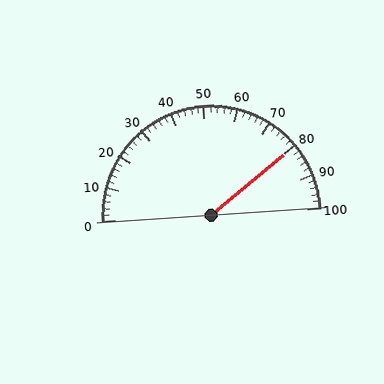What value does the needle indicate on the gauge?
The needle indicates approximately 80.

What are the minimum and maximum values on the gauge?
The gauge ranges from 0 to 100.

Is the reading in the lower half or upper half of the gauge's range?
The reading is in the upper half of the range (0 to 100).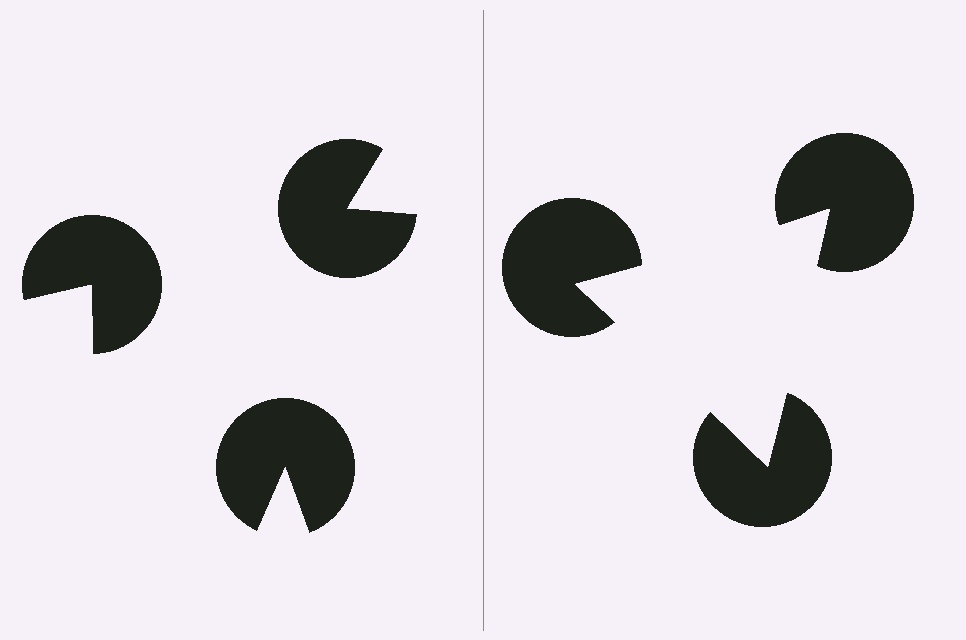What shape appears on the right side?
An illusory triangle.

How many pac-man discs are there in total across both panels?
6 — 3 on each side.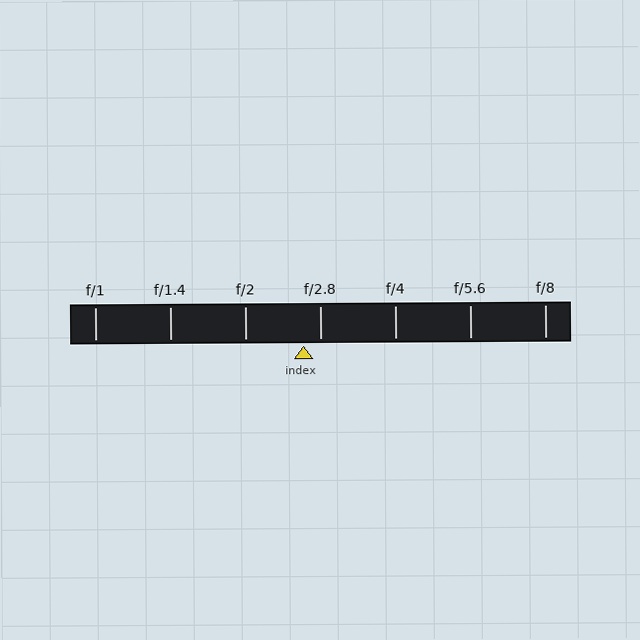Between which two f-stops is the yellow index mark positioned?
The index mark is between f/2 and f/2.8.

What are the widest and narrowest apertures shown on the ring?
The widest aperture shown is f/1 and the narrowest is f/8.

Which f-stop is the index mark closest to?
The index mark is closest to f/2.8.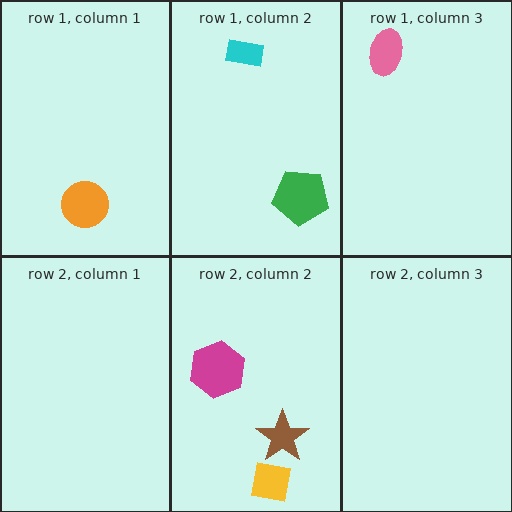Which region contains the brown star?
The row 2, column 2 region.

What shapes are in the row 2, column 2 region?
The brown star, the magenta hexagon, the yellow square.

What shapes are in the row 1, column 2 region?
The green pentagon, the cyan rectangle.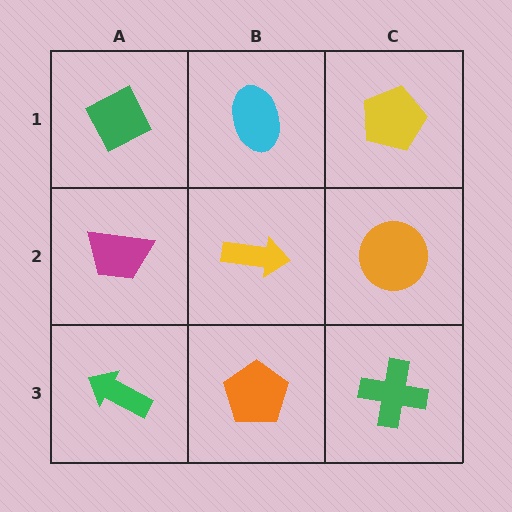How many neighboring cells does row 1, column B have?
3.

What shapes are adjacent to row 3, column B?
A yellow arrow (row 2, column B), a green arrow (row 3, column A), a green cross (row 3, column C).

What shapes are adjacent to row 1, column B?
A yellow arrow (row 2, column B), a green diamond (row 1, column A), a yellow pentagon (row 1, column C).